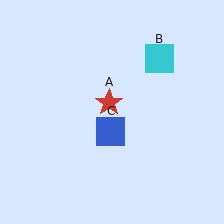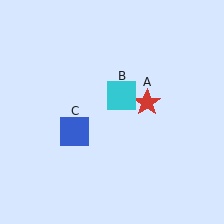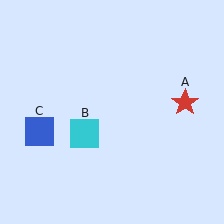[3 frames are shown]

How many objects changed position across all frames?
3 objects changed position: red star (object A), cyan square (object B), blue square (object C).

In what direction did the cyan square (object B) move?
The cyan square (object B) moved down and to the left.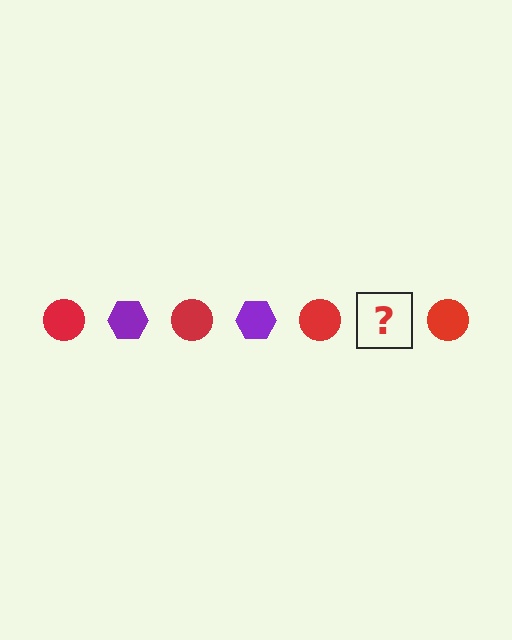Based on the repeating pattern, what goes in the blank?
The blank should be a purple hexagon.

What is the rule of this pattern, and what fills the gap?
The rule is that the pattern alternates between red circle and purple hexagon. The gap should be filled with a purple hexagon.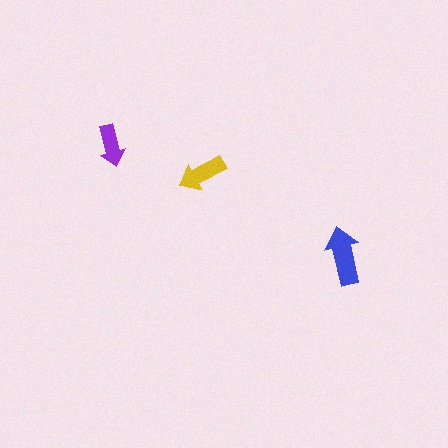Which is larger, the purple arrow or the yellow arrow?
The yellow one.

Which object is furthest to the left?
The purple arrow is leftmost.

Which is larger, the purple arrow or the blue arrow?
The blue one.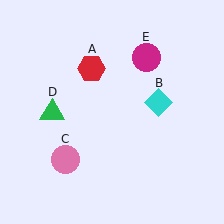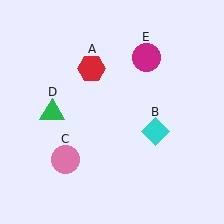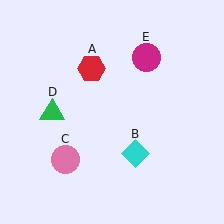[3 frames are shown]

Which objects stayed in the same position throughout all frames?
Red hexagon (object A) and pink circle (object C) and green triangle (object D) and magenta circle (object E) remained stationary.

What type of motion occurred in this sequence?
The cyan diamond (object B) rotated clockwise around the center of the scene.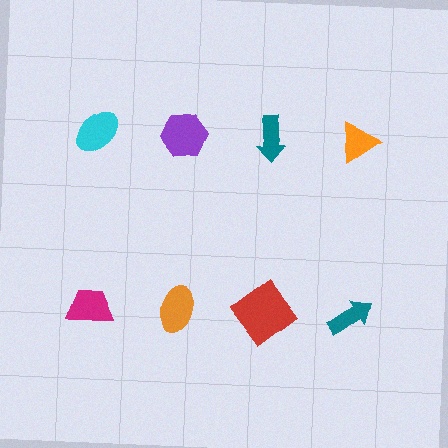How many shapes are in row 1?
4 shapes.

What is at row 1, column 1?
A cyan ellipse.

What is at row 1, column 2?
A purple hexagon.